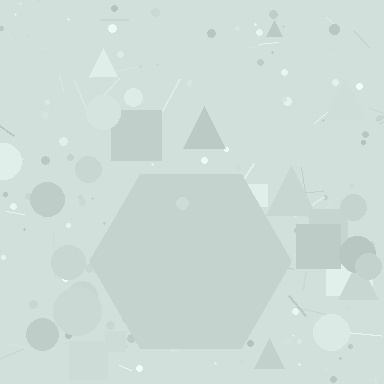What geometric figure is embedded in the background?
A hexagon is embedded in the background.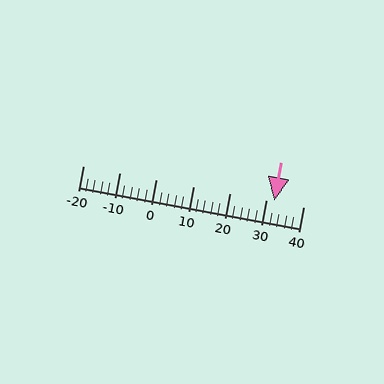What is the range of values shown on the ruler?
The ruler shows values from -20 to 40.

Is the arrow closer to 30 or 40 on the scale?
The arrow is closer to 30.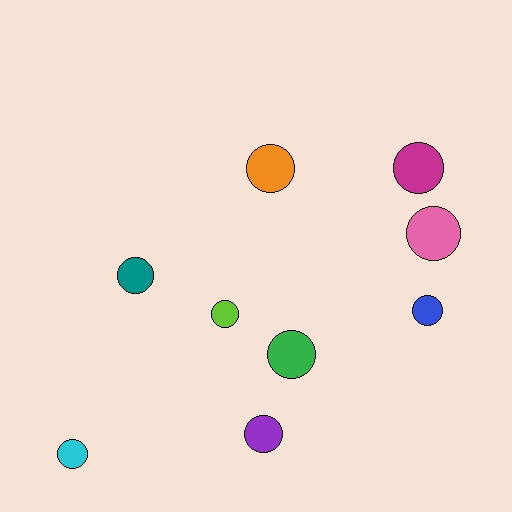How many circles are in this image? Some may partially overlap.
There are 9 circles.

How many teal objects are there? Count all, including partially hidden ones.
There is 1 teal object.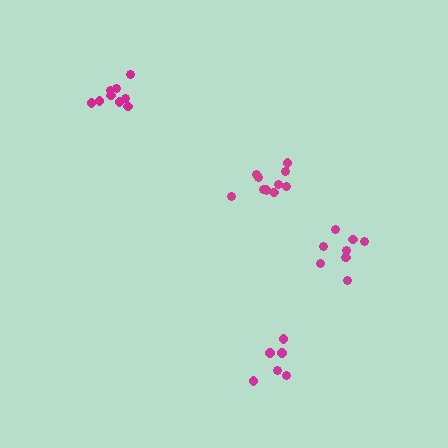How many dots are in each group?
Group 1: 9 dots, Group 2: 9 dots, Group 3: 6 dots, Group 4: 10 dots (34 total).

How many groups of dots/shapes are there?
There are 4 groups.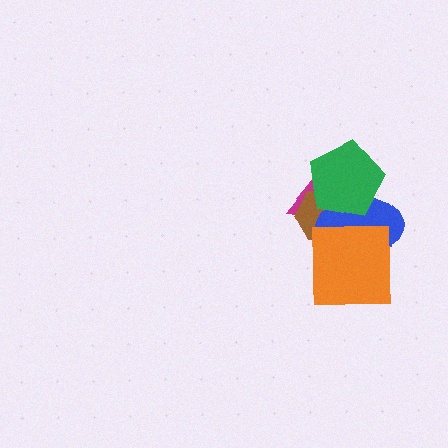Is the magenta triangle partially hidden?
Yes, it is partially covered by another shape.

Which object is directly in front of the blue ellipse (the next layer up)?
The green pentagon is directly in front of the blue ellipse.